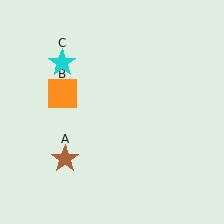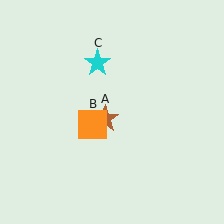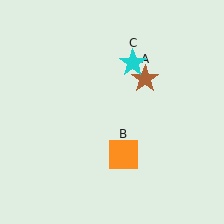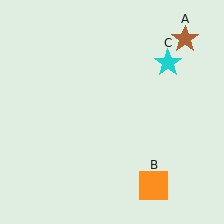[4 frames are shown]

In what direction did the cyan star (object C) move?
The cyan star (object C) moved right.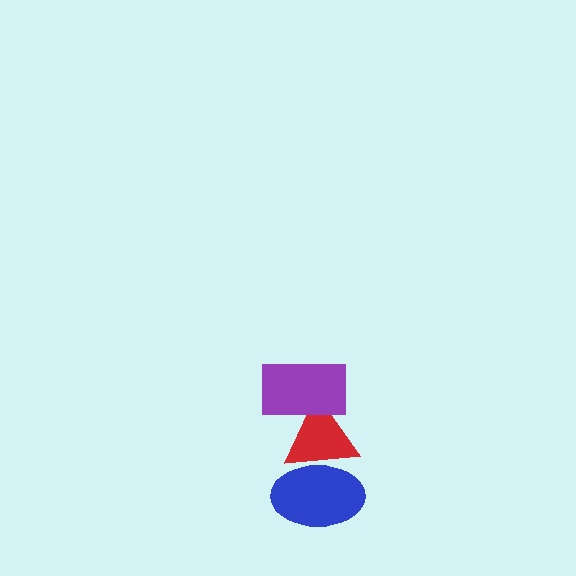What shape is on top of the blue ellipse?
The red triangle is on top of the blue ellipse.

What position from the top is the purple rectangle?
The purple rectangle is 1st from the top.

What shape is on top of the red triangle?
The purple rectangle is on top of the red triangle.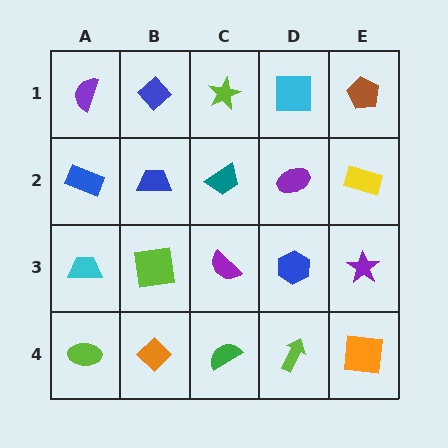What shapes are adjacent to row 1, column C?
A teal trapezoid (row 2, column C), a blue diamond (row 1, column B), a cyan square (row 1, column D).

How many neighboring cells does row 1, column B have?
3.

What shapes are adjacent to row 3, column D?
A purple ellipse (row 2, column D), a lime arrow (row 4, column D), a purple semicircle (row 3, column C), a purple star (row 3, column E).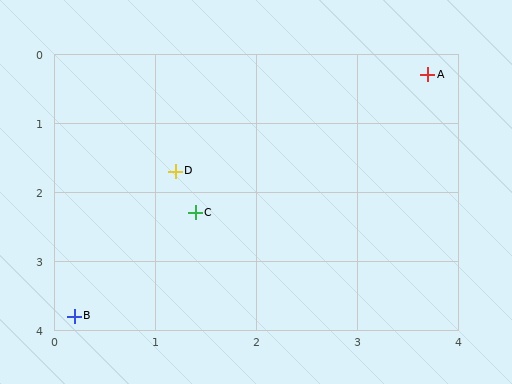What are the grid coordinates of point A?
Point A is at approximately (3.7, 0.3).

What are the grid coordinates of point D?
Point D is at approximately (1.2, 1.7).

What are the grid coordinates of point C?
Point C is at approximately (1.4, 2.3).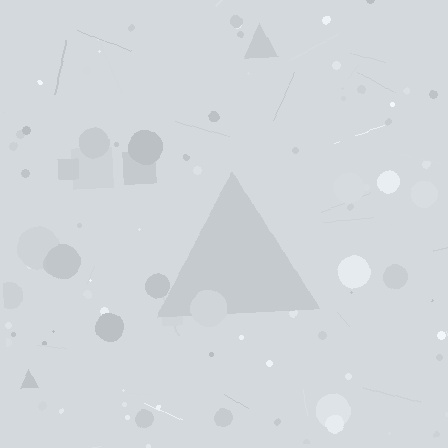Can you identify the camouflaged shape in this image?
The camouflaged shape is a triangle.